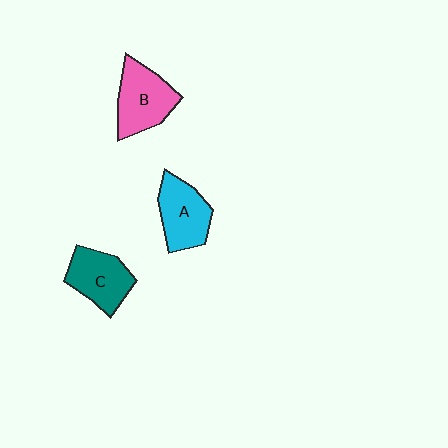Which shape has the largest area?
Shape B (pink).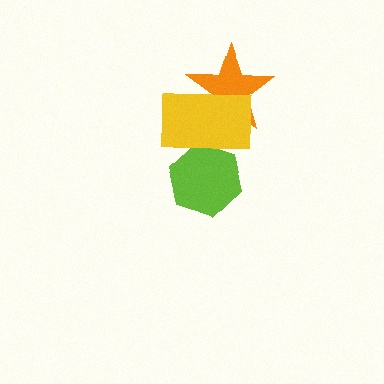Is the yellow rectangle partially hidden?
No, no other shape covers it.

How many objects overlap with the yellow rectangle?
2 objects overlap with the yellow rectangle.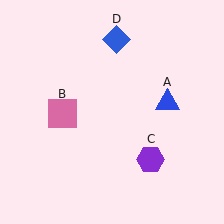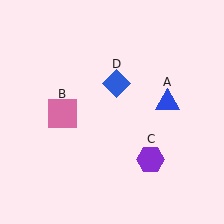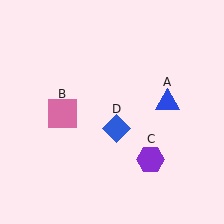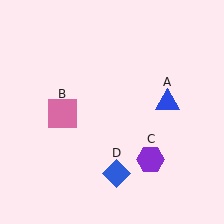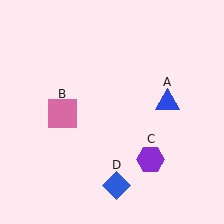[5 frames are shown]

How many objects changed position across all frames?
1 object changed position: blue diamond (object D).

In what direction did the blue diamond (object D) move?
The blue diamond (object D) moved down.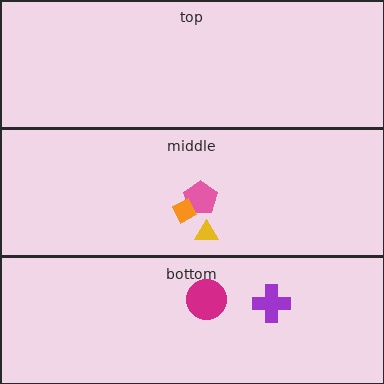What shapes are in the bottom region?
The purple cross, the magenta circle.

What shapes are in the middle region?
The pink pentagon, the yellow triangle, the orange diamond.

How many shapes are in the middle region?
3.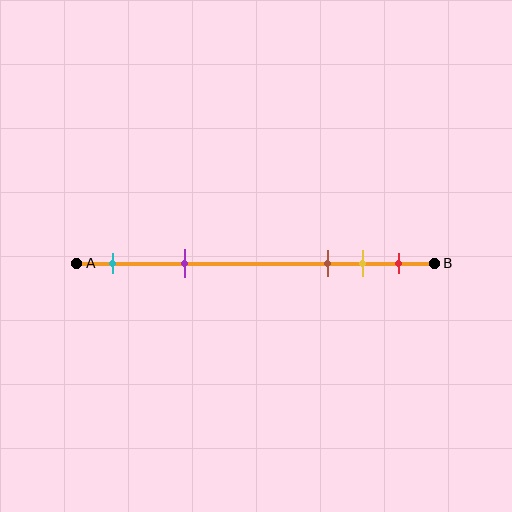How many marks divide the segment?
There are 5 marks dividing the segment.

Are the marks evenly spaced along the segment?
No, the marks are not evenly spaced.